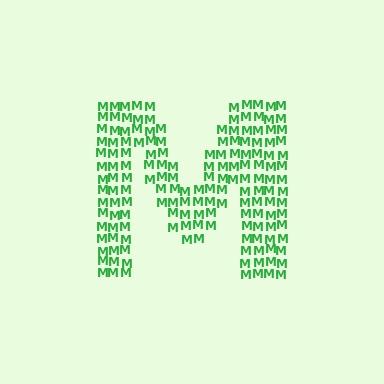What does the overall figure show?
The overall figure shows the letter M.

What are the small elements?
The small elements are letter M's.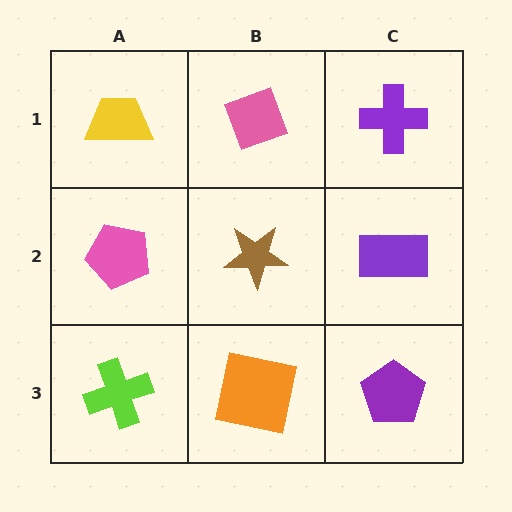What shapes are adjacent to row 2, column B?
A pink diamond (row 1, column B), an orange square (row 3, column B), a pink pentagon (row 2, column A), a purple rectangle (row 2, column C).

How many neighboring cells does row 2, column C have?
3.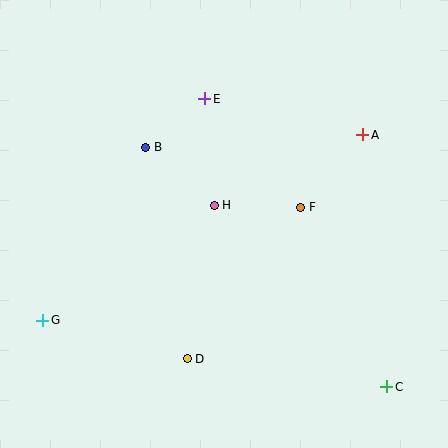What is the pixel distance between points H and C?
The distance between H and C is 250 pixels.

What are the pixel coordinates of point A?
Point A is at (363, 135).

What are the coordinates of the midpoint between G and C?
The midpoint between G and C is at (215, 353).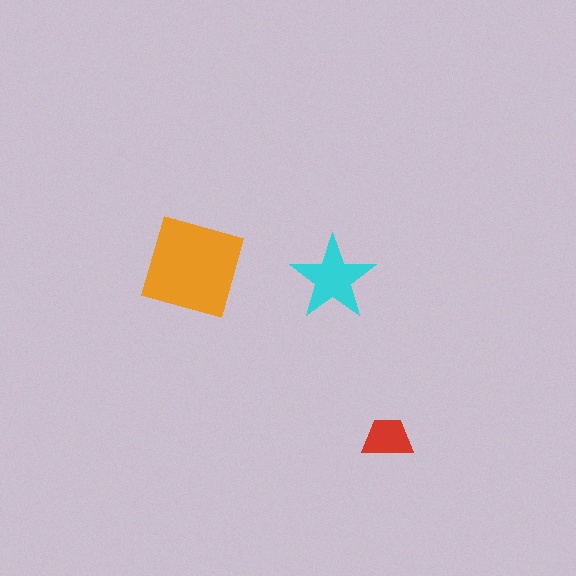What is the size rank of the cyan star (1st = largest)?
2nd.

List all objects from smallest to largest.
The red trapezoid, the cyan star, the orange square.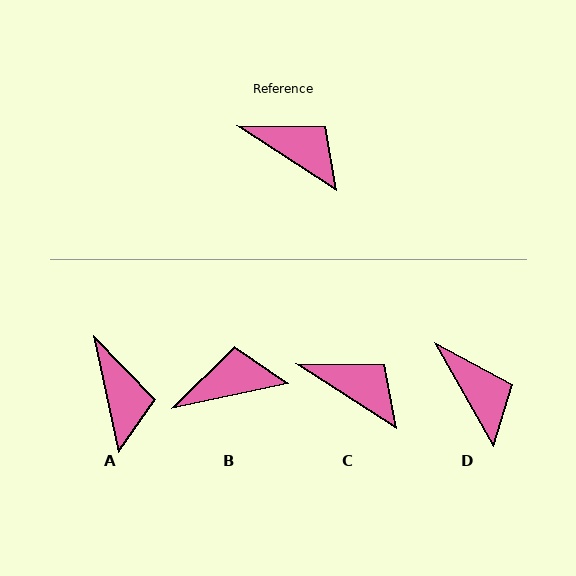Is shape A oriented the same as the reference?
No, it is off by about 45 degrees.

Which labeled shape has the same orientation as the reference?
C.